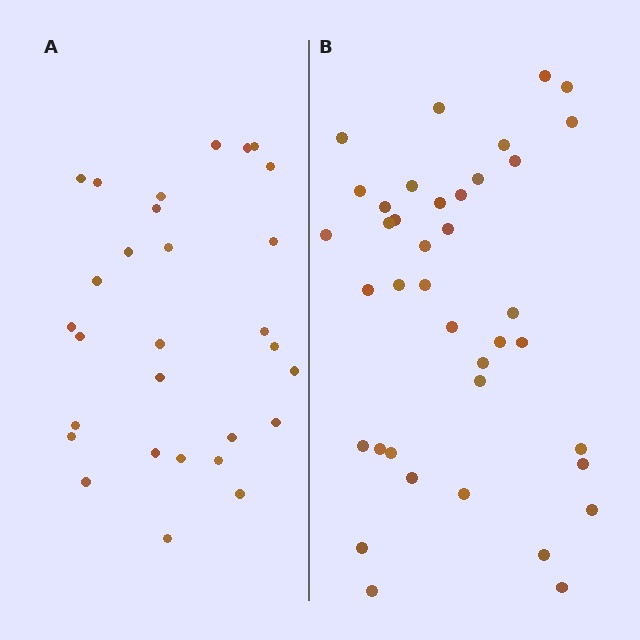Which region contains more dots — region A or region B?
Region B (the right region) has more dots.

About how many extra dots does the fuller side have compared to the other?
Region B has roughly 10 or so more dots than region A.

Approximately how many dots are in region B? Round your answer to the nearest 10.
About 40 dots. (The exact count is 39, which rounds to 40.)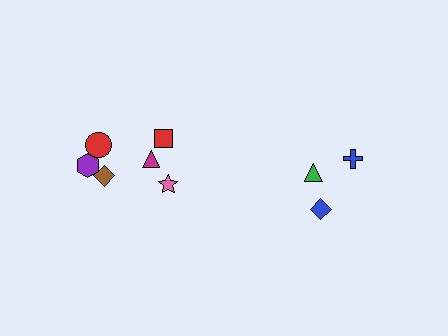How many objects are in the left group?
There are 6 objects.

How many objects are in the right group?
There are 3 objects.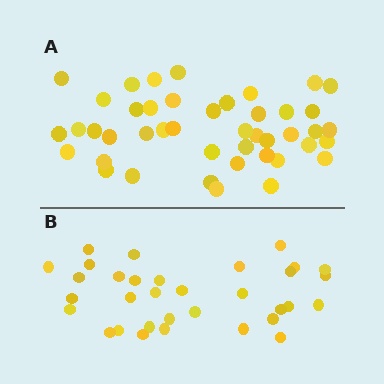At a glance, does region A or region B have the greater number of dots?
Region A (the top region) has more dots.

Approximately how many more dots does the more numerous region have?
Region A has roughly 12 or so more dots than region B.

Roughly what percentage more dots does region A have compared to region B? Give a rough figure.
About 35% more.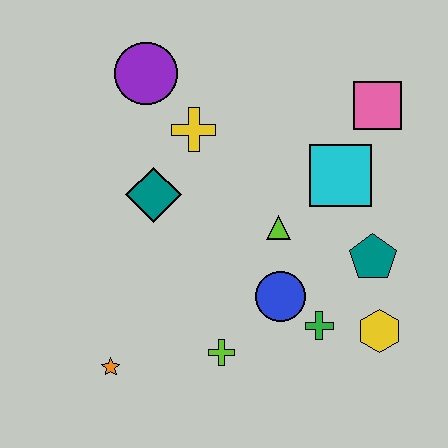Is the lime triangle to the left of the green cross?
Yes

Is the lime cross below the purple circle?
Yes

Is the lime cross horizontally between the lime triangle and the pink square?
No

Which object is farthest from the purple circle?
The yellow hexagon is farthest from the purple circle.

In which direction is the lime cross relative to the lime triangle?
The lime cross is below the lime triangle.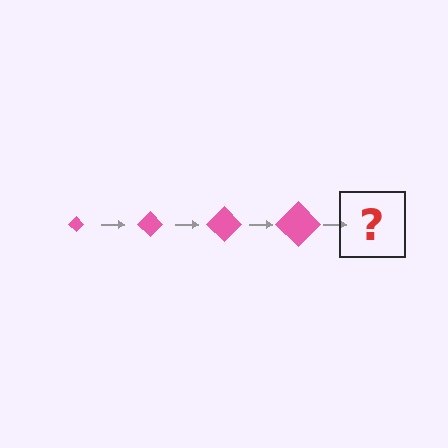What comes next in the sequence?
The next element should be a pink diamond, larger than the previous one.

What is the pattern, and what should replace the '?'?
The pattern is that the diamond gets progressively larger each step. The '?' should be a pink diamond, larger than the previous one.